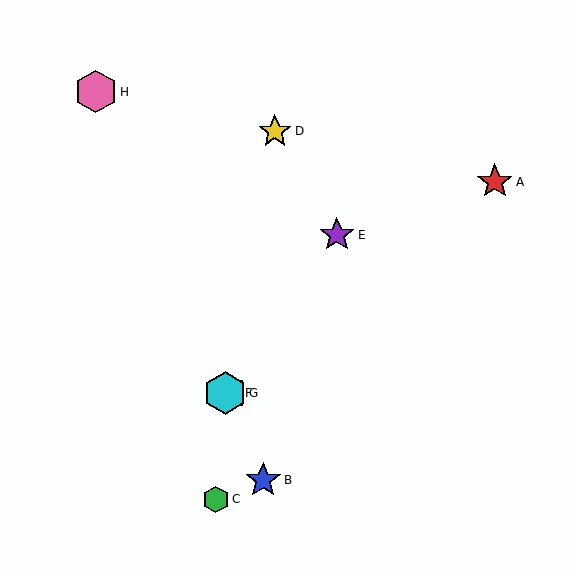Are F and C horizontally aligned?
No, F is at y≈393 and C is at y≈499.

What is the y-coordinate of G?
Object G is at y≈393.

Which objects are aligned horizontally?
Objects F, G are aligned horizontally.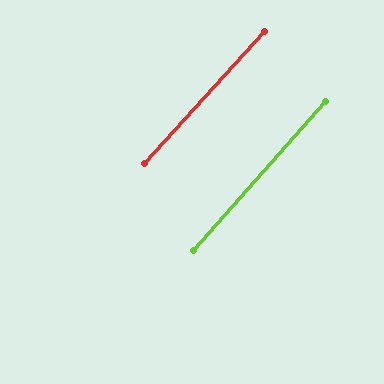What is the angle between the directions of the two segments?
Approximately 1 degree.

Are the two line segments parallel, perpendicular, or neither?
Parallel — their directions differ by only 0.8°.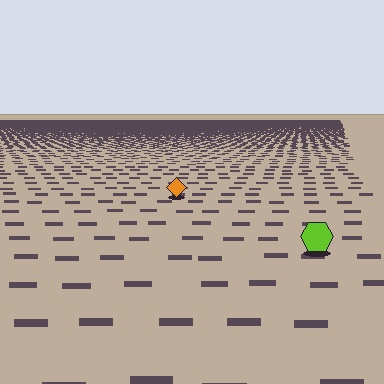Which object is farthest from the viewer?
The orange diamond is farthest from the viewer. It appears smaller and the ground texture around it is denser.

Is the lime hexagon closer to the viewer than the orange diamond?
Yes. The lime hexagon is closer — you can tell from the texture gradient: the ground texture is coarser near it.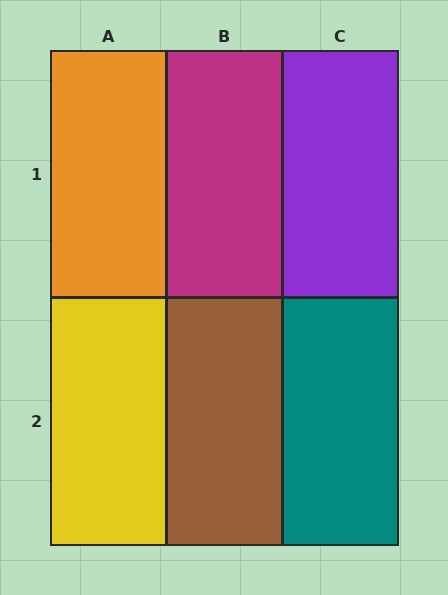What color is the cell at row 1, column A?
Orange.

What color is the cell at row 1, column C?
Purple.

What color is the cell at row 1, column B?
Magenta.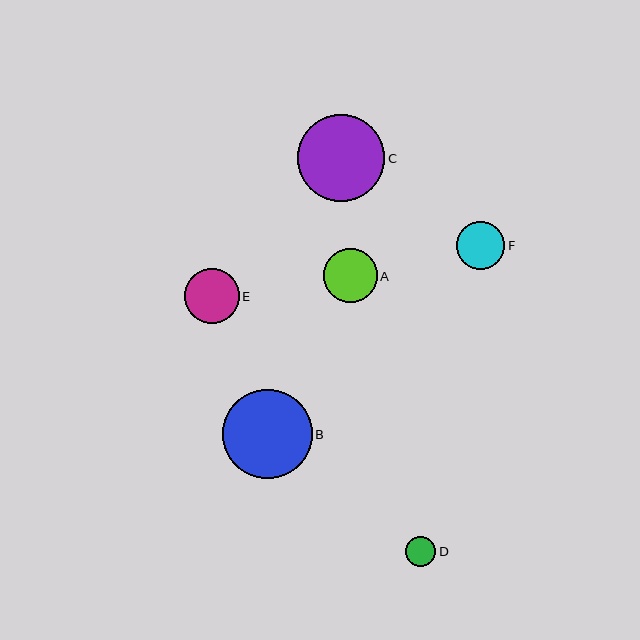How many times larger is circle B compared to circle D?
Circle B is approximately 3.0 times the size of circle D.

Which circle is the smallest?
Circle D is the smallest with a size of approximately 30 pixels.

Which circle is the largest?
Circle B is the largest with a size of approximately 89 pixels.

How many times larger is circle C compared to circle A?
Circle C is approximately 1.6 times the size of circle A.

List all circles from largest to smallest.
From largest to smallest: B, C, E, A, F, D.